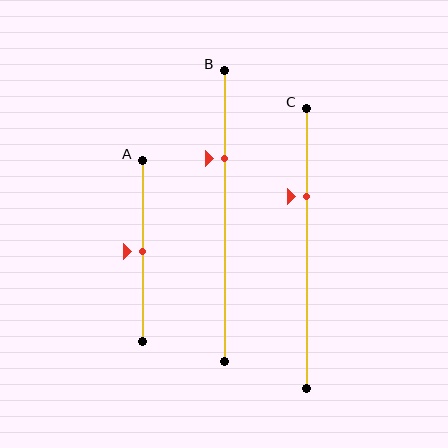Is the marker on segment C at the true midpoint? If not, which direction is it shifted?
No, the marker on segment C is shifted upward by about 19% of the segment length.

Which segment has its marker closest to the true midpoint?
Segment A has its marker closest to the true midpoint.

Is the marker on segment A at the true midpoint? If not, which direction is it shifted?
Yes, the marker on segment A is at the true midpoint.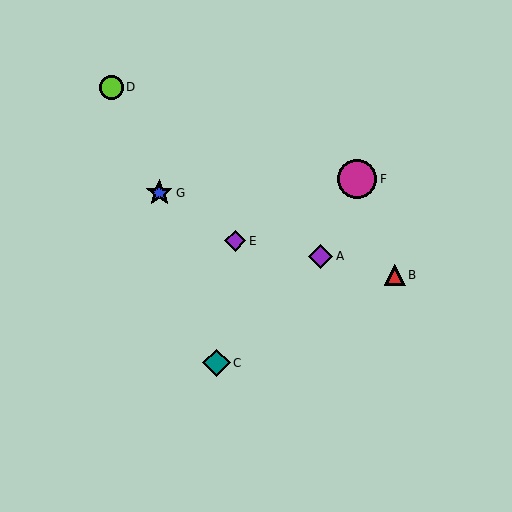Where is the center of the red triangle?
The center of the red triangle is at (395, 275).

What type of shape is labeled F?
Shape F is a magenta circle.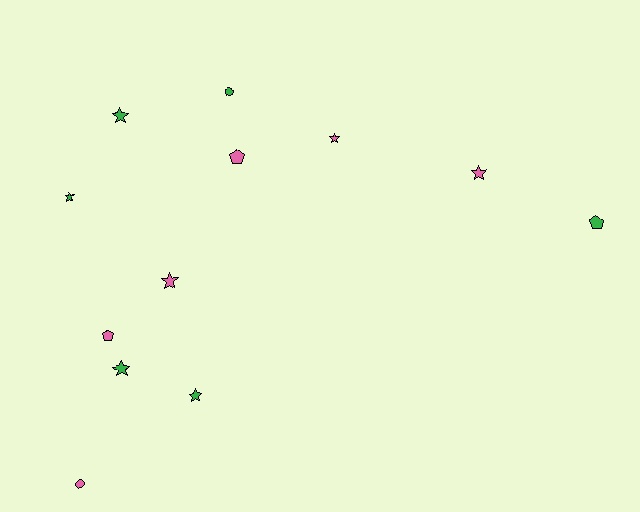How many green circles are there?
There is 1 green circle.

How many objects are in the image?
There are 12 objects.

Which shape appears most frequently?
Star, with 7 objects.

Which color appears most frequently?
Pink, with 6 objects.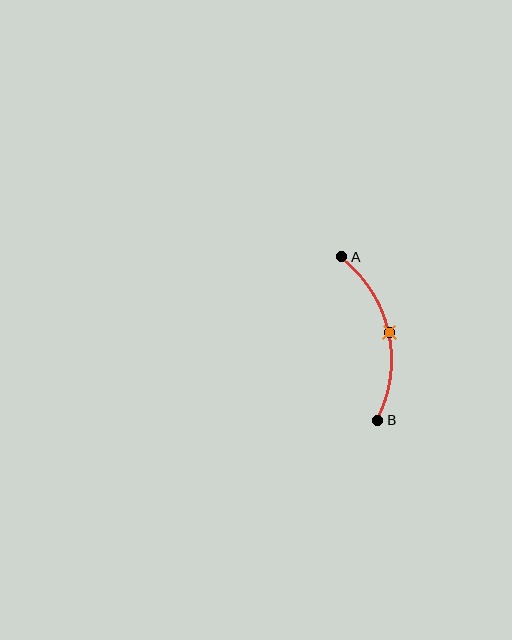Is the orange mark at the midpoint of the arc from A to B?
Yes. The orange mark lies on the arc at equal arc-length from both A and B — it is the arc midpoint.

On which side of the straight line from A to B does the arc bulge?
The arc bulges to the right of the straight line connecting A and B.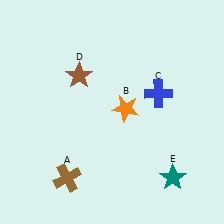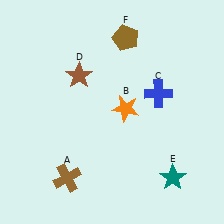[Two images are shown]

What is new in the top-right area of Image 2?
A brown pentagon (F) was added in the top-right area of Image 2.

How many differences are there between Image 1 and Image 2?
There is 1 difference between the two images.